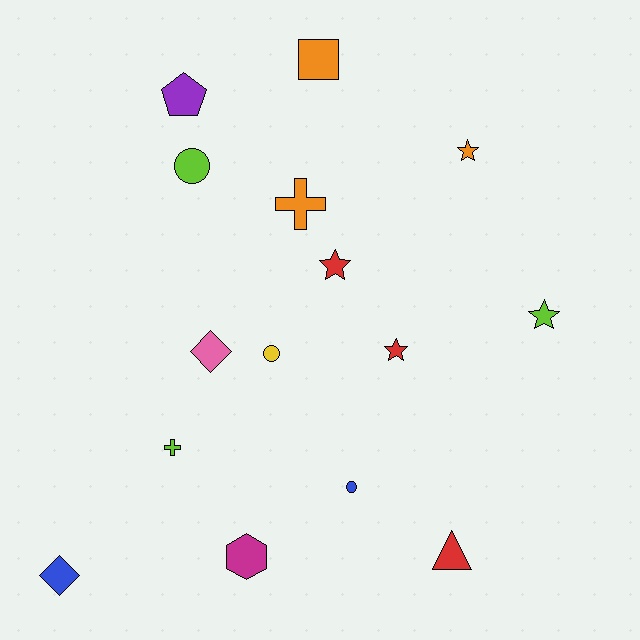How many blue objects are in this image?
There are 2 blue objects.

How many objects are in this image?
There are 15 objects.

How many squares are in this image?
There is 1 square.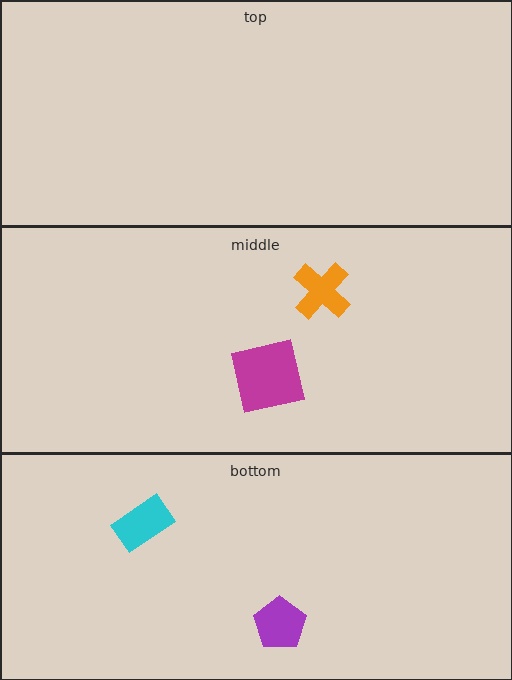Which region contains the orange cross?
The middle region.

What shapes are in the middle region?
The orange cross, the magenta square.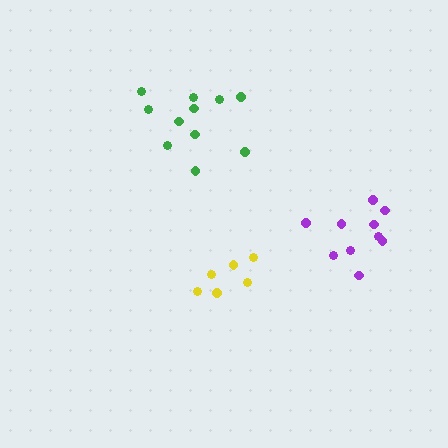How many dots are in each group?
Group 1: 11 dots, Group 2: 6 dots, Group 3: 10 dots (27 total).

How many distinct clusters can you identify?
There are 3 distinct clusters.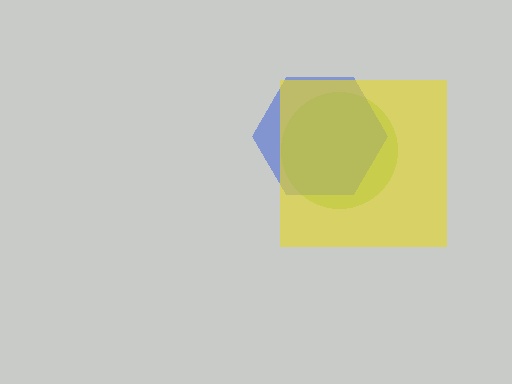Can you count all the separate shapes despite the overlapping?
Yes, there are 3 separate shapes.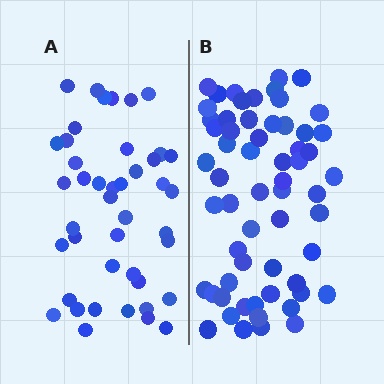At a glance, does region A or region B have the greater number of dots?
Region B (the right region) has more dots.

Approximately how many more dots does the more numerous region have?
Region B has approximately 15 more dots than region A.